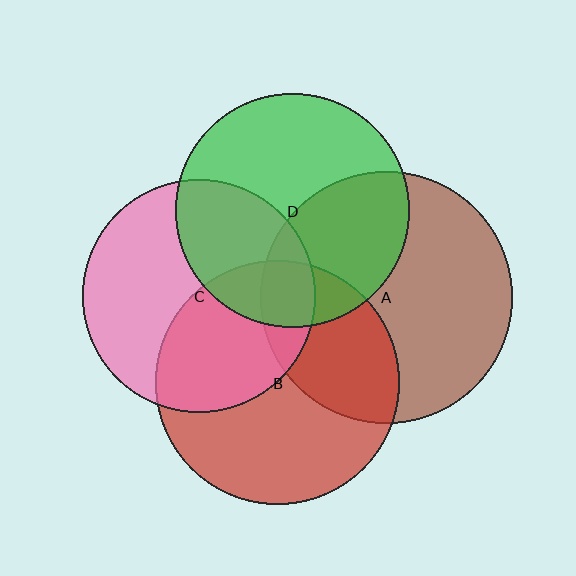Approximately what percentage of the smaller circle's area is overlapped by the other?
Approximately 20%.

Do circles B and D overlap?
Yes.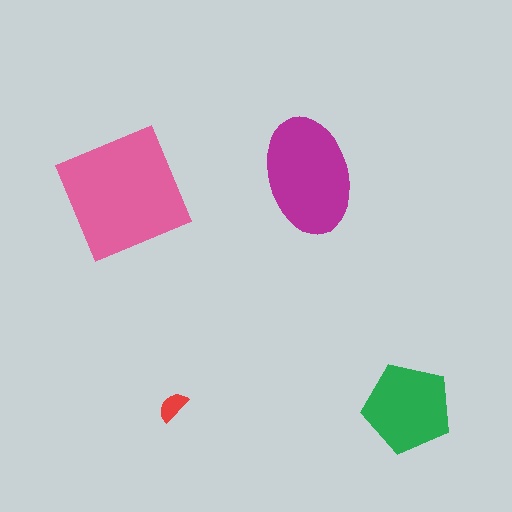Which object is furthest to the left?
The pink square is leftmost.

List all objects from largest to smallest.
The pink square, the magenta ellipse, the green pentagon, the red semicircle.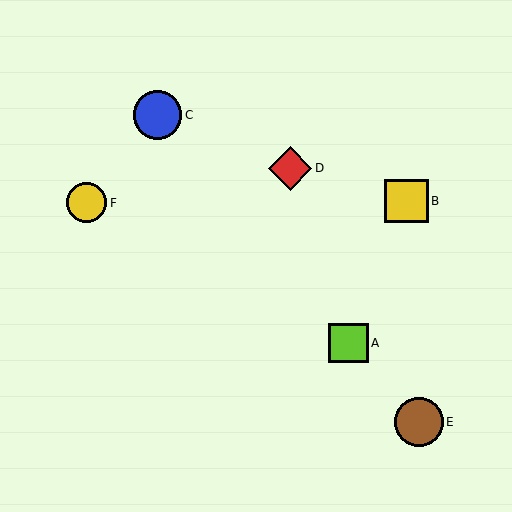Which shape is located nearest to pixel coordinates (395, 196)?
The yellow square (labeled B) at (406, 201) is nearest to that location.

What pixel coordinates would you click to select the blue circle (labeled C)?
Click at (157, 115) to select the blue circle C.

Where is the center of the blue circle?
The center of the blue circle is at (157, 115).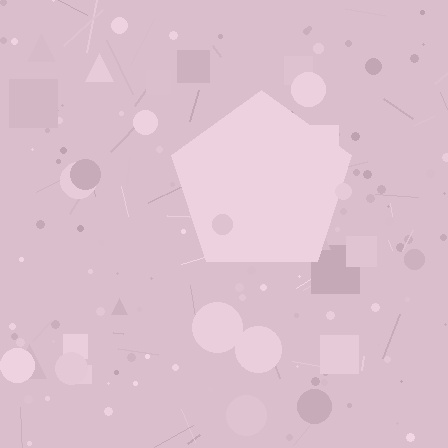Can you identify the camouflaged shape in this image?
The camouflaged shape is a pentagon.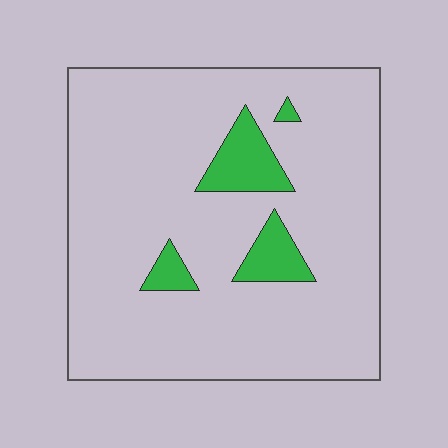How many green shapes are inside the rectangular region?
4.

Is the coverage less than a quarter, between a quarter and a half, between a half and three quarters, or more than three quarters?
Less than a quarter.